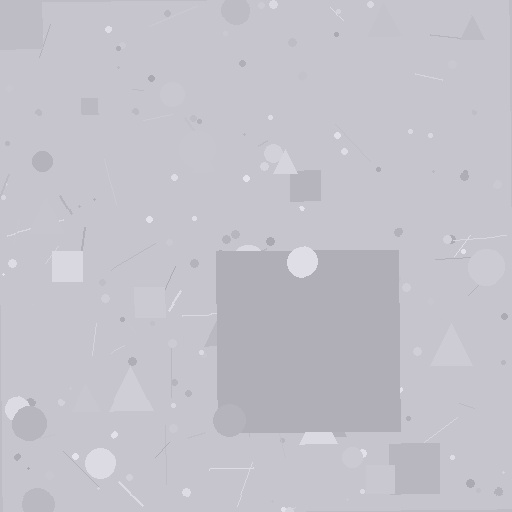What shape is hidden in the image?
A square is hidden in the image.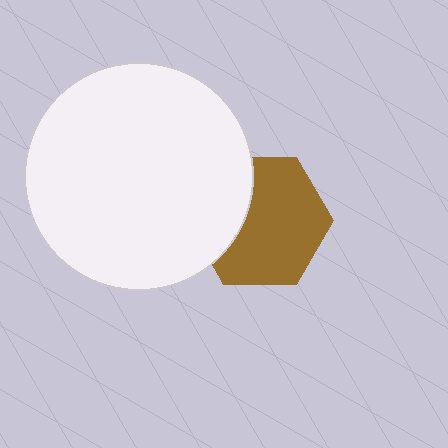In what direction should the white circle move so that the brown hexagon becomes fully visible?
The white circle should move left. That is the shortest direction to clear the overlap and leave the brown hexagon fully visible.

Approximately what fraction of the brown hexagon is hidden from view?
Roughly 31% of the brown hexagon is hidden behind the white circle.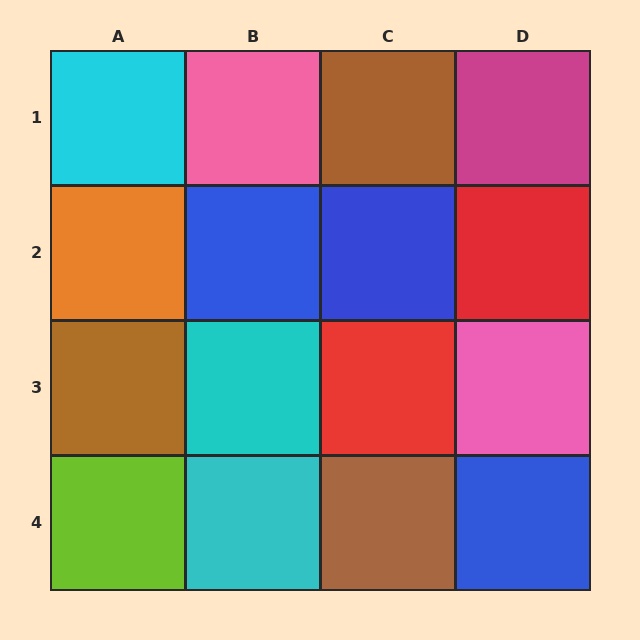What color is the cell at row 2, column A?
Orange.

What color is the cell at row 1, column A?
Cyan.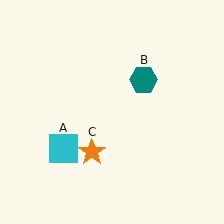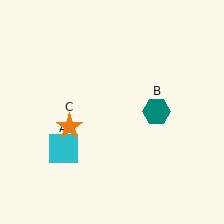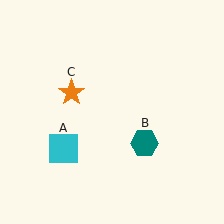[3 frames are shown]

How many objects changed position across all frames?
2 objects changed position: teal hexagon (object B), orange star (object C).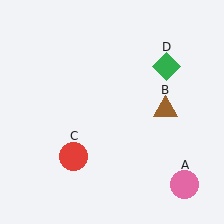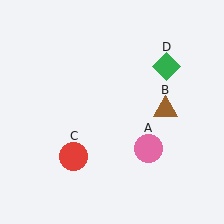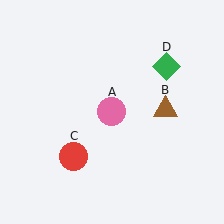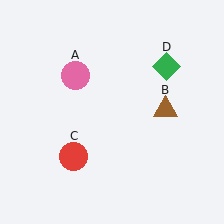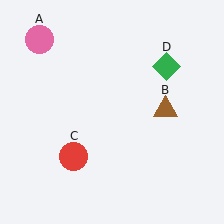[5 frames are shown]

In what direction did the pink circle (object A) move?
The pink circle (object A) moved up and to the left.